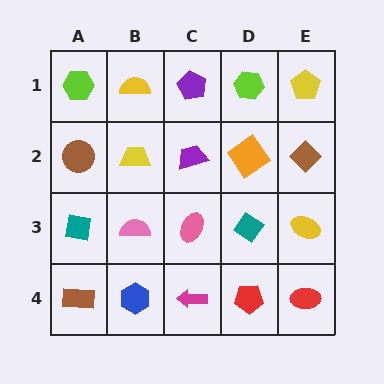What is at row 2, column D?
An orange diamond.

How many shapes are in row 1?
5 shapes.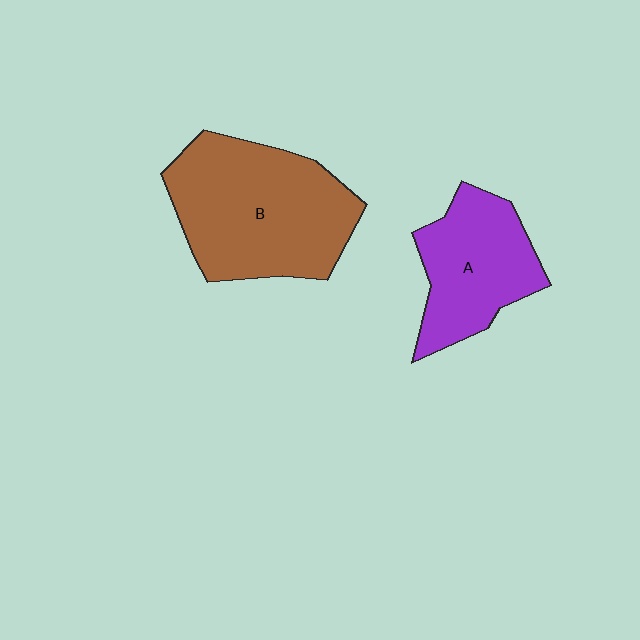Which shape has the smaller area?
Shape A (purple).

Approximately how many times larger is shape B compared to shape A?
Approximately 1.5 times.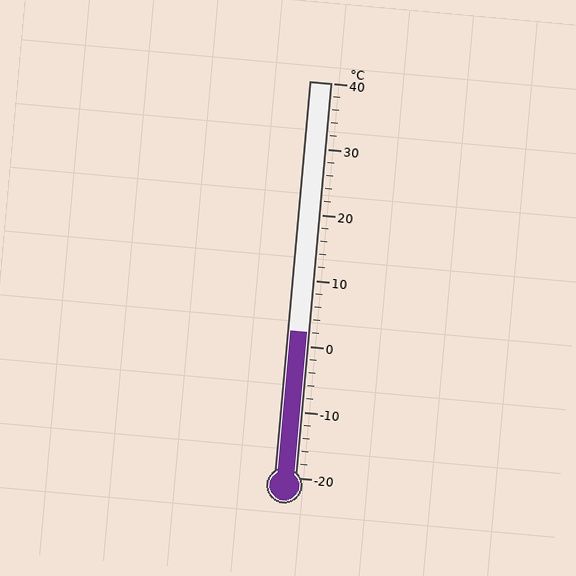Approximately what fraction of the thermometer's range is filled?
The thermometer is filled to approximately 35% of its range.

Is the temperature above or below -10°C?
The temperature is above -10°C.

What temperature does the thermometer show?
The thermometer shows approximately 2°C.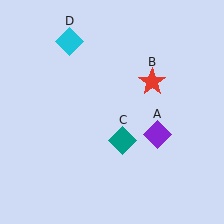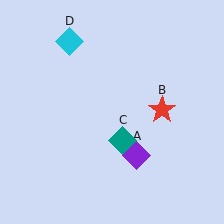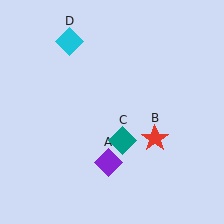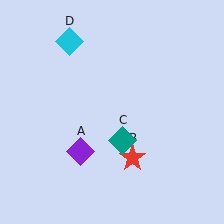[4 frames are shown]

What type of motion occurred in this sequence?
The purple diamond (object A), red star (object B) rotated clockwise around the center of the scene.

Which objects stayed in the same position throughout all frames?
Teal diamond (object C) and cyan diamond (object D) remained stationary.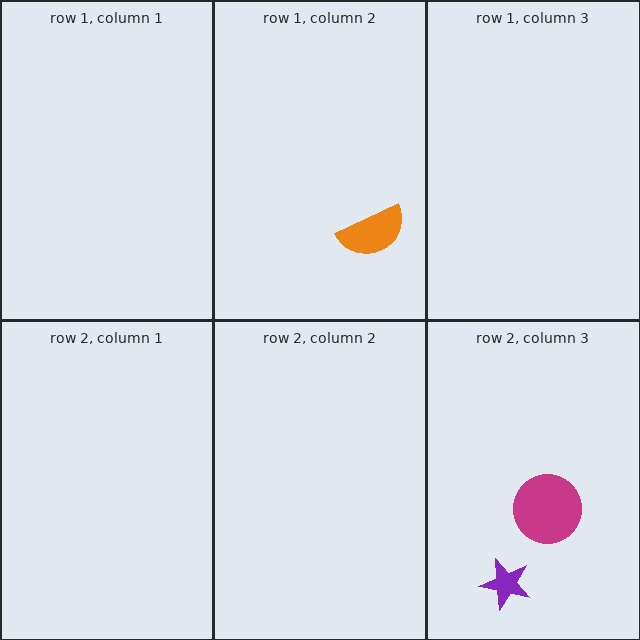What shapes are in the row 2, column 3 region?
The purple star, the magenta circle.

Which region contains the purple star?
The row 2, column 3 region.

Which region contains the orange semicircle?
The row 1, column 2 region.